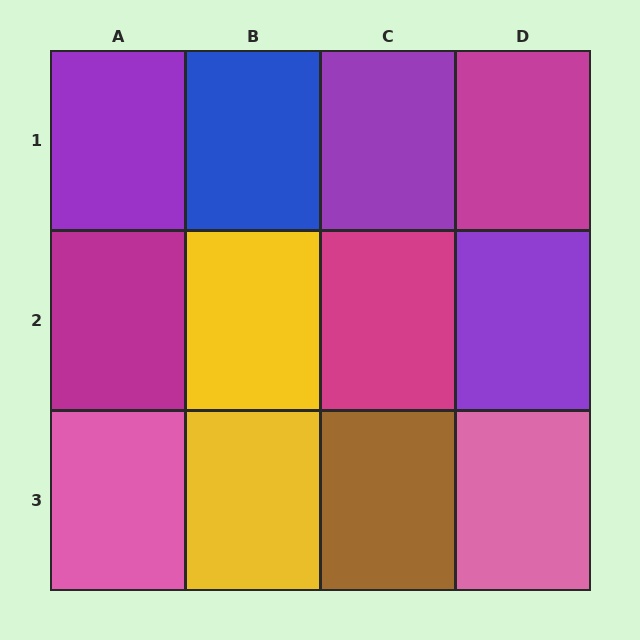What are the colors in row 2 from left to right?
Magenta, yellow, magenta, purple.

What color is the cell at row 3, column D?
Pink.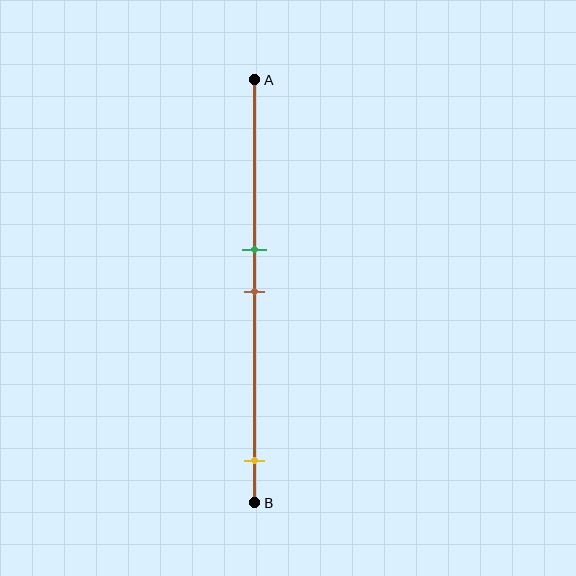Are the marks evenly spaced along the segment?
No, the marks are not evenly spaced.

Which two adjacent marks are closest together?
The green and brown marks are the closest adjacent pair.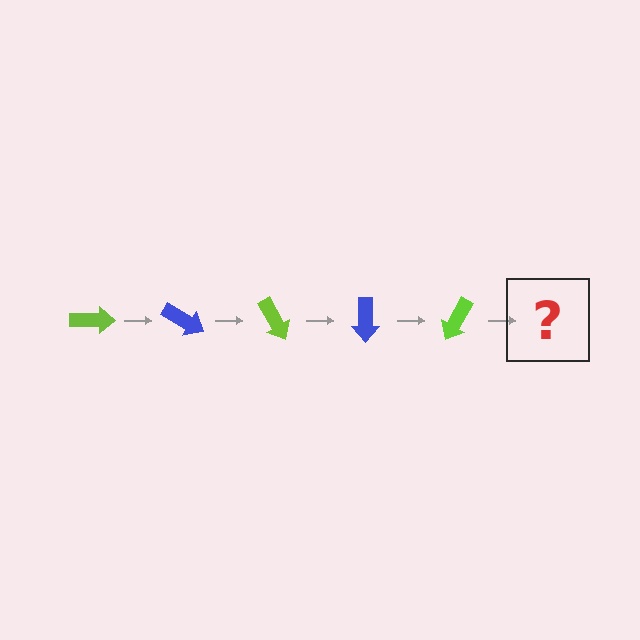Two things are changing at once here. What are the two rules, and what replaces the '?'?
The two rules are that it rotates 30 degrees each step and the color cycles through lime and blue. The '?' should be a blue arrow, rotated 150 degrees from the start.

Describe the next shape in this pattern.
It should be a blue arrow, rotated 150 degrees from the start.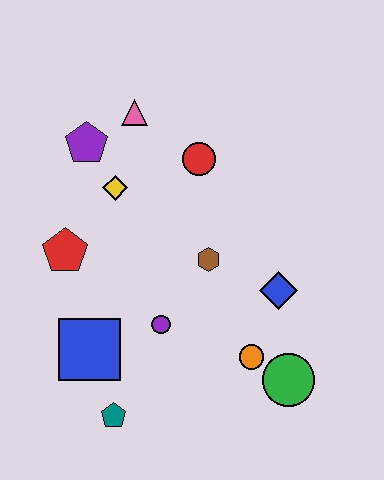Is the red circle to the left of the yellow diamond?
No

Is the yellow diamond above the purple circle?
Yes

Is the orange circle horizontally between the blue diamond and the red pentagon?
Yes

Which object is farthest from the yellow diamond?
The green circle is farthest from the yellow diamond.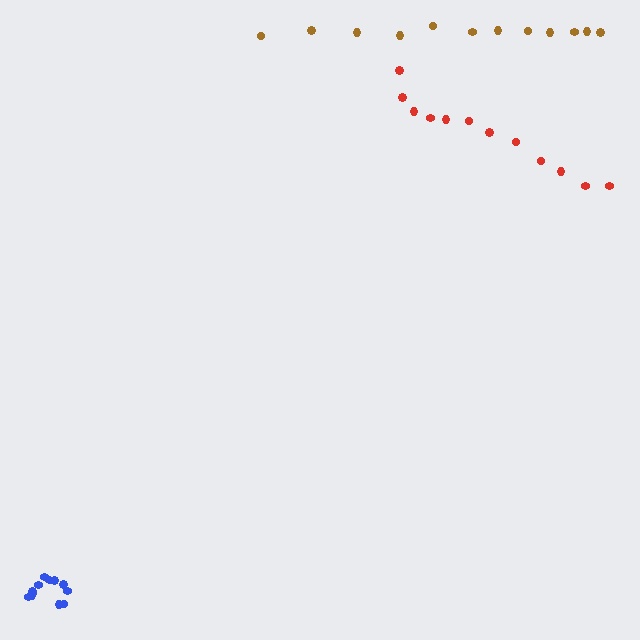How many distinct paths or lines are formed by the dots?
There are 3 distinct paths.